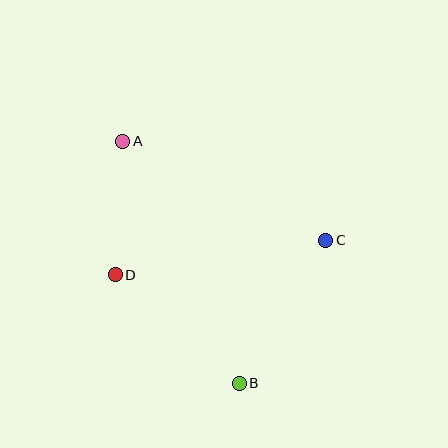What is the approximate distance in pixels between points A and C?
The distance between A and C is approximately 226 pixels.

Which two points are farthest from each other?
Points A and B are farthest from each other.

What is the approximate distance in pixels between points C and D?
The distance between C and D is approximately 213 pixels.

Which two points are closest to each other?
Points A and D are closest to each other.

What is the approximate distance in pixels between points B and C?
The distance between B and C is approximately 167 pixels.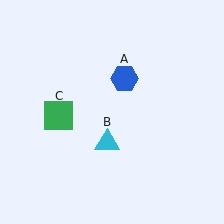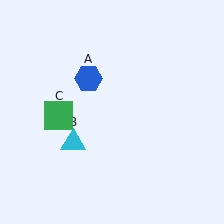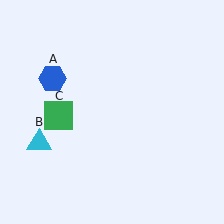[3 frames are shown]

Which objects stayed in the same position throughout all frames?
Green square (object C) remained stationary.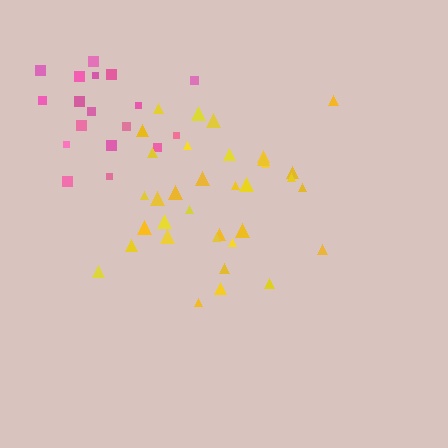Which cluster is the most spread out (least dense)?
Yellow.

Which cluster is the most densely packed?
Pink.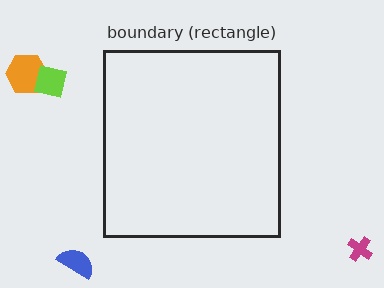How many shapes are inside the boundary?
0 inside, 4 outside.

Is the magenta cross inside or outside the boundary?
Outside.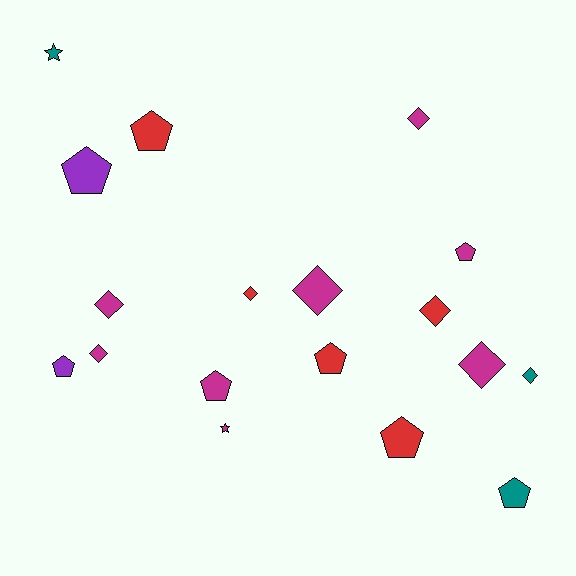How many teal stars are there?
There is 1 teal star.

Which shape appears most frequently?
Diamond, with 8 objects.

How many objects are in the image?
There are 18 objects.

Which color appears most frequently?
Magenta, with 8 objects.